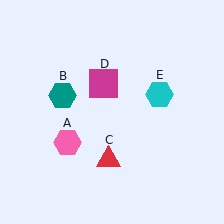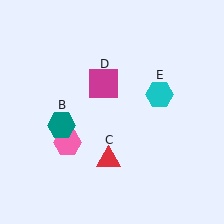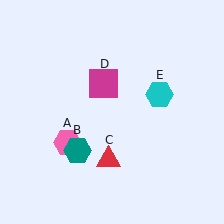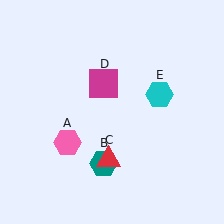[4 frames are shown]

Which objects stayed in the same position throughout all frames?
Pink hexagon (object A) and red triangle (object C) and magenta square (object D) and cyan hexagon (object E) remained stationary.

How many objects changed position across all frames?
1 object changed position: teal hexagon (object B).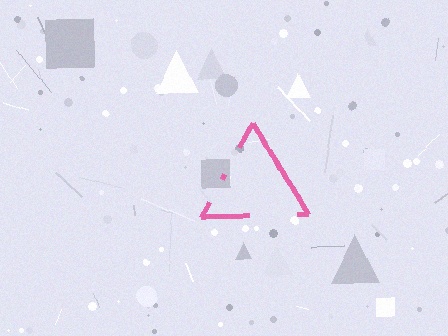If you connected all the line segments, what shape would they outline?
They would outline a triangle.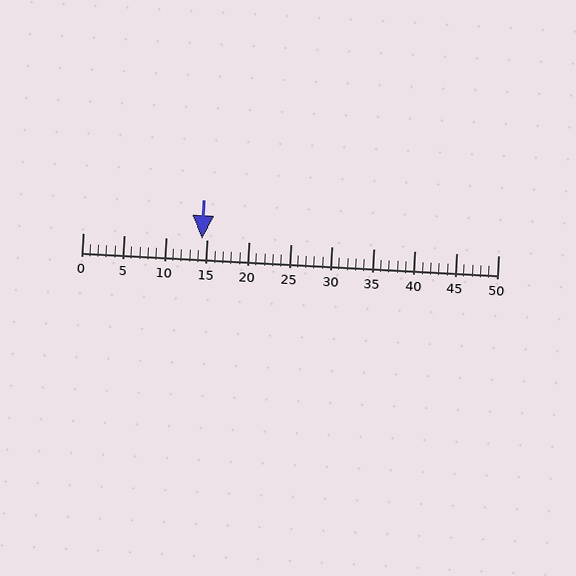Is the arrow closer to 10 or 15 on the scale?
The arrow is closer to 15.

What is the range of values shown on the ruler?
The ruler shows values from 0 to 50.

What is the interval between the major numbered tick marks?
The major tick marks are spaced 5 units apart.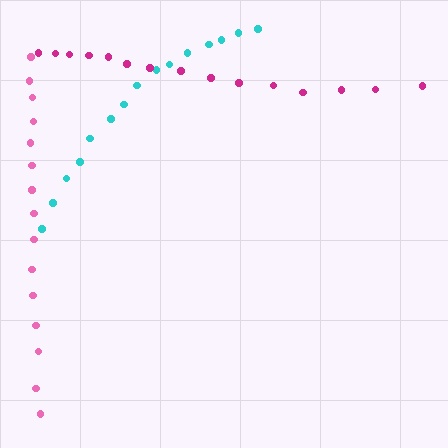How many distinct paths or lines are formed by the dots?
There are 3 distinct paths.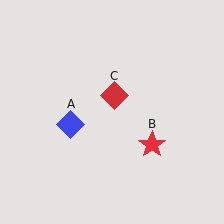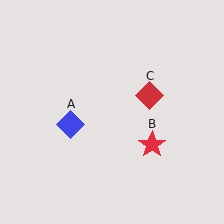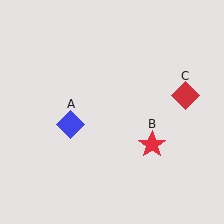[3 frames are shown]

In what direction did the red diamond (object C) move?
The red diamond (object C) moved right.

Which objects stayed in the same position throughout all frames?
Blue diamond (object A) and red star (object B) remained stationary.